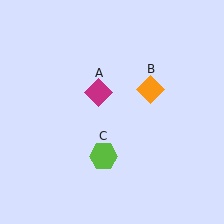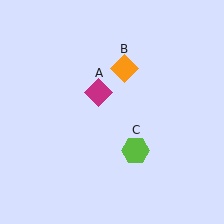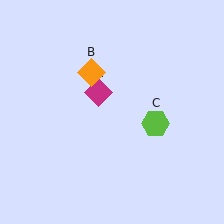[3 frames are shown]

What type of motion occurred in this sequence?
The orange diamond (object B), lime hexagon (object C) rotated counterclockwise around the center of the scene.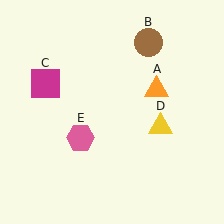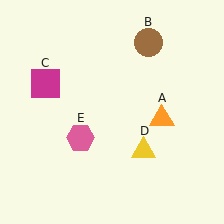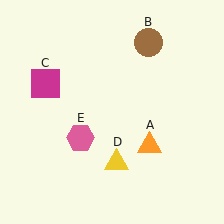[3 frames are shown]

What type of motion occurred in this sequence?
The orange triangle (object A), yellow triangle (object D) rotated clockwise around the center of the scene.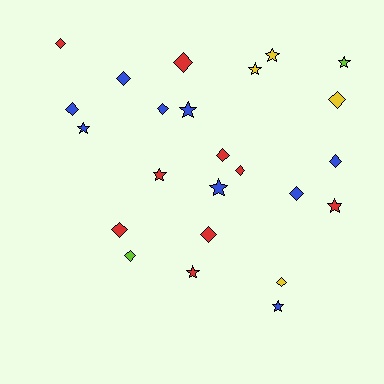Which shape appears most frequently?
Diamond, with 14 objects.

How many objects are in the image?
There are 24 objects.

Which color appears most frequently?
Blue, with 9 objects.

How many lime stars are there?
There is 1 lime star.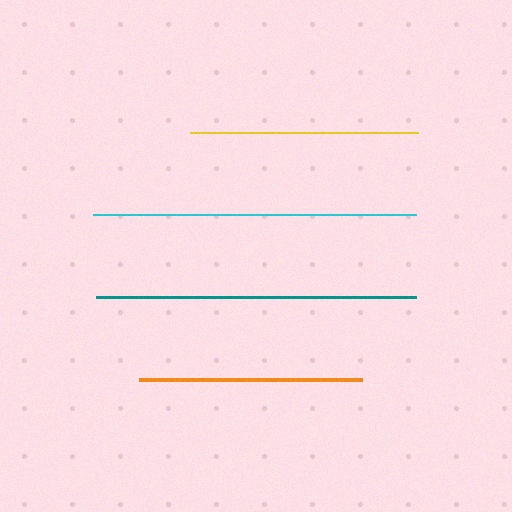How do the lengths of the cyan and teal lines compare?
The cyan and teal lines are approximately the same length.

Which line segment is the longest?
The cyan line is the longest at approximately 324 pixels.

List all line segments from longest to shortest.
From longest to shortest: cyan, teal, yellow, orange.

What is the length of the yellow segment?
The yellow segment is approximately 228 pixels long.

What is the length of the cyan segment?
The cyan segment is approximately 324 pixels long.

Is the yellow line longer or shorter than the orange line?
The yellow line is longer than the orange line.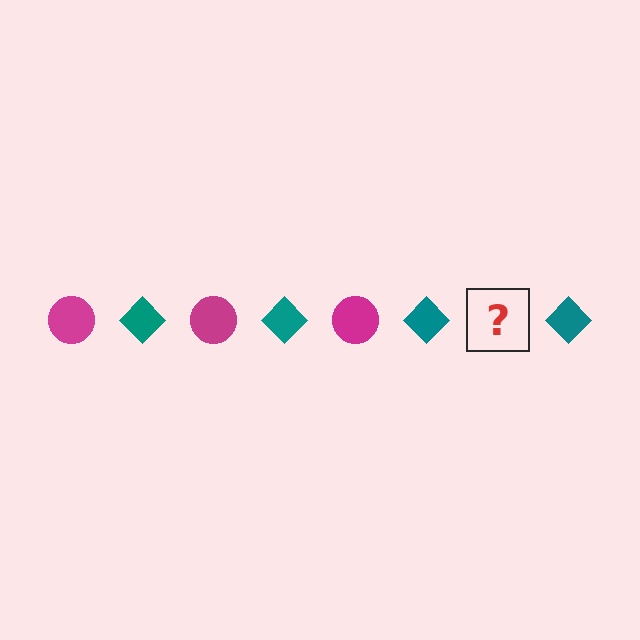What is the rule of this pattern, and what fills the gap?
The rule is that the pattern alternates between magenta circle and teal diamond. The gap should be filled with a magenta circle.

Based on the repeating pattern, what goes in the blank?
The blank should be a magenta circle.